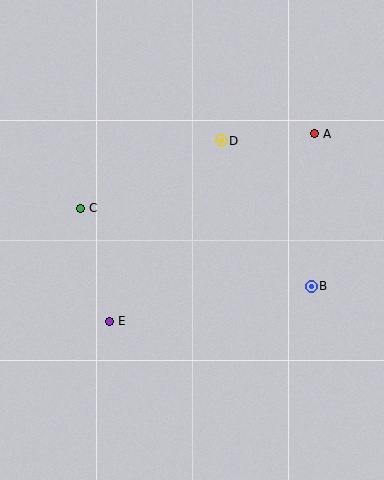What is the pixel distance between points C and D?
The distance between C and D is 156 pixels.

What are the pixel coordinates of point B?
Point B is at (311, 286).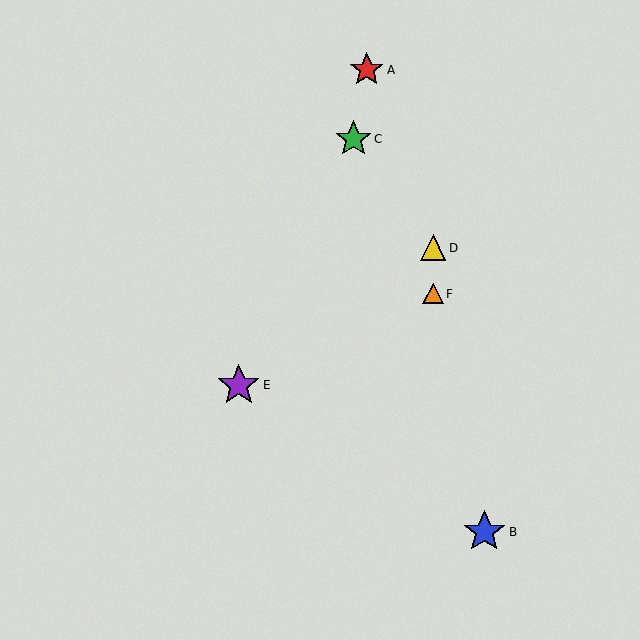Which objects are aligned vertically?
Objects D, F are aligned vertically.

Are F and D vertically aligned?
Yes, both are at x≈433.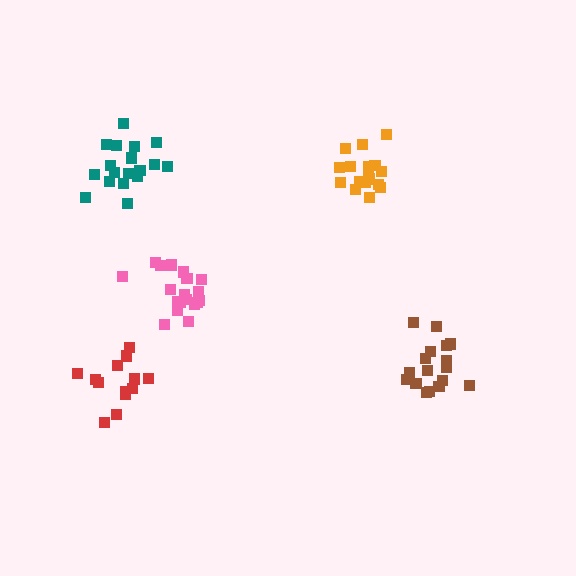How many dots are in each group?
Group 1: 19 dots, Group 2: 17 dots, Group 3: 17 dots, Group 4: 18 dots, Group 5: 13 dots (84 total).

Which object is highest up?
The teal cluster is topmost.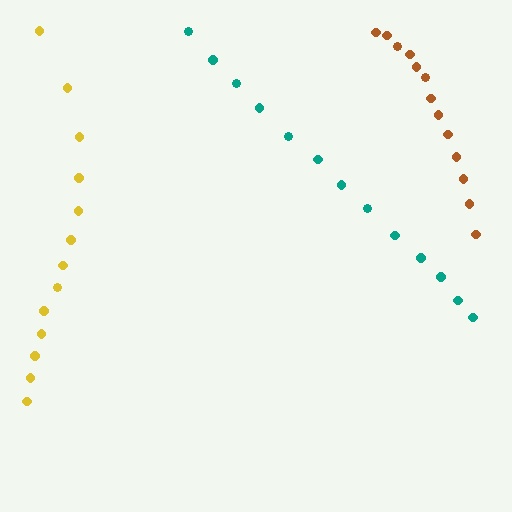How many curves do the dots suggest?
There are 3 distinct paths.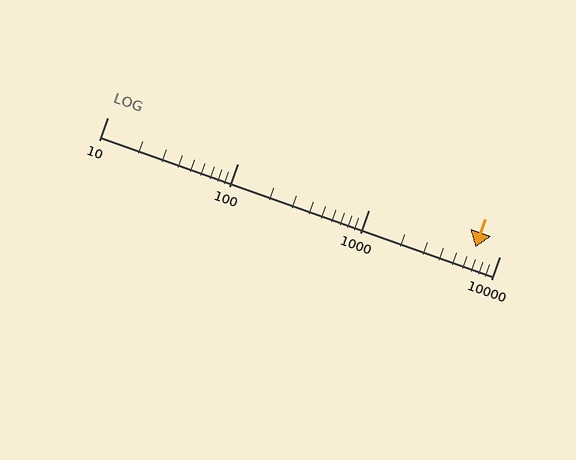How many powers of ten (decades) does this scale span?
The scale spans 3 decades, from 10 to 10000.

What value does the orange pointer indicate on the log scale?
The pointer indicates approximately 6500.